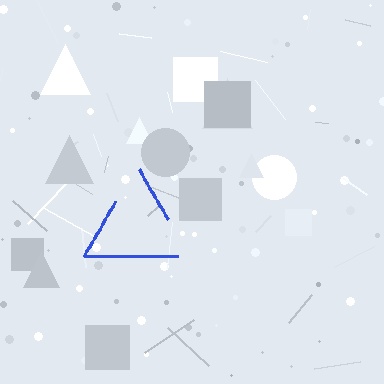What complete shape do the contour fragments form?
The contour fragments form a triangle.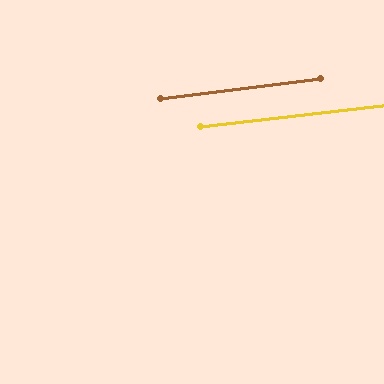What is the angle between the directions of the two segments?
Approximately 1 degree.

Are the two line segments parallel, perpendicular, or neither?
Parallel — their directions differ by only 0.9°.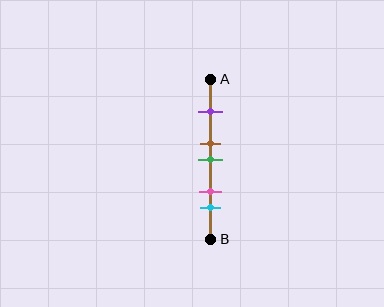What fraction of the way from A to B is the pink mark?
The pink mark is approximately 70% (0.7) of the way from A to B.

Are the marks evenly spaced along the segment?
No, the marks are not evenly spaced.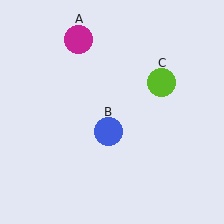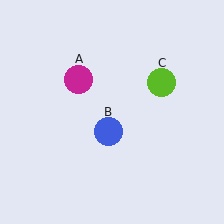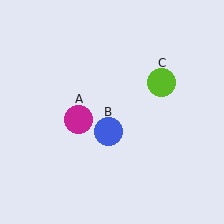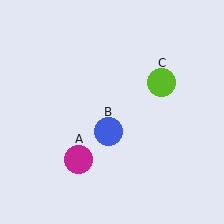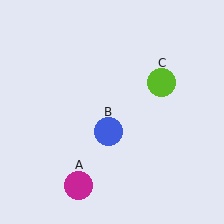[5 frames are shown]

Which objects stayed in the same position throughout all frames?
Blue circle (object B) and lime circle (object C) remained stationary.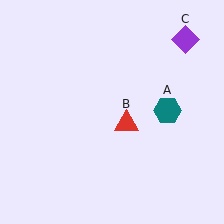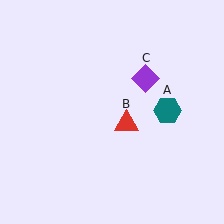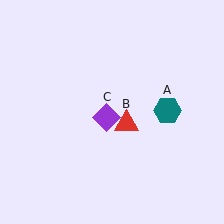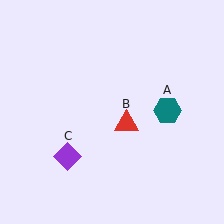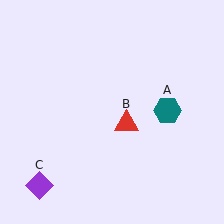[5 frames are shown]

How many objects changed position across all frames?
1 object changed position: purple diamond (object C).